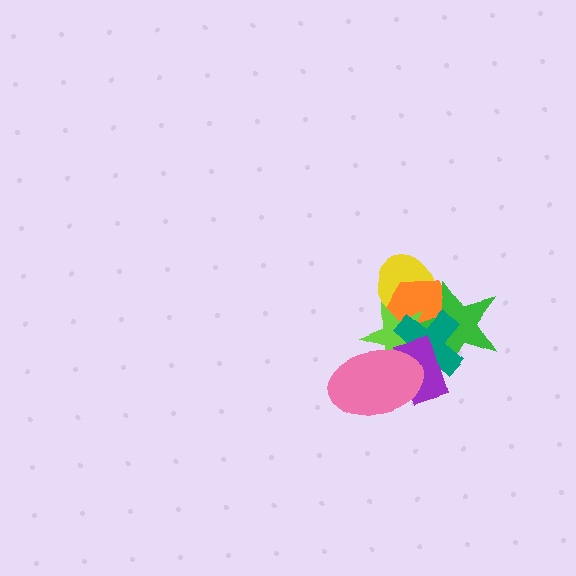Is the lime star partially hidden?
Yes, it is partially covered by another shape.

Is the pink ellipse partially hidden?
No, no other shape covers it.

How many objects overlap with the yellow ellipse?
4 objects overlap with the yellow ellipse.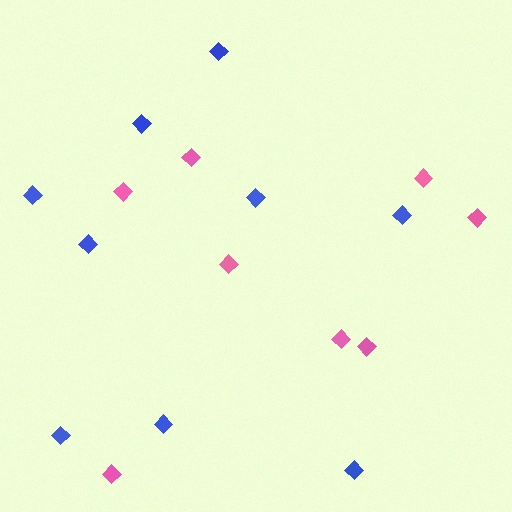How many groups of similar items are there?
There are 2 groups: one group of blue diamonds (9) and one group of pink diamonds (8).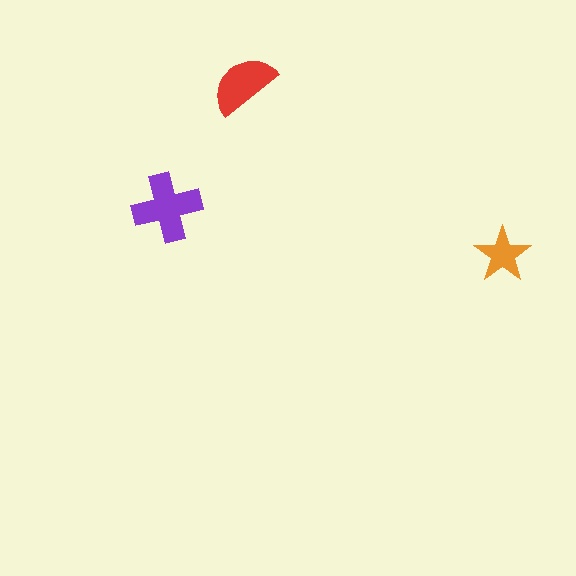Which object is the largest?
The purple cross.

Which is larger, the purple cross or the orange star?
The purple cross.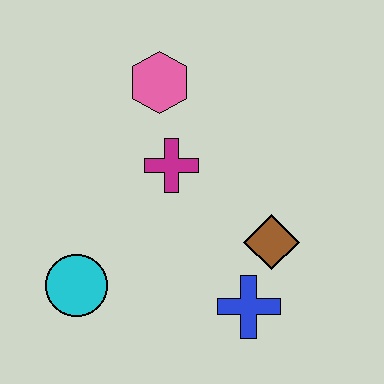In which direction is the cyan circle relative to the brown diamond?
The cyan circle is to the left of the brown diamond.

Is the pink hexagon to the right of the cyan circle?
Yes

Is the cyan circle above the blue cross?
Yes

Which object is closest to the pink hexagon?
The magenta cross is closest to the pink hexagon.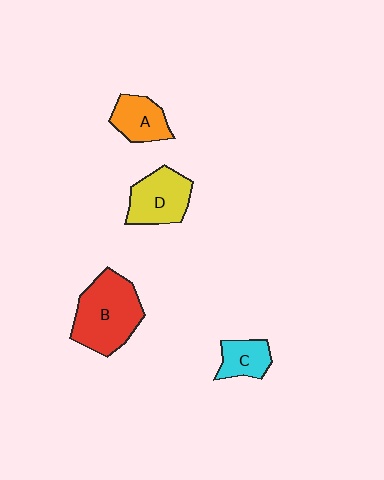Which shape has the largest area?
Shape B (red).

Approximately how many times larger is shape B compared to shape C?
Approximately 2.3 times.